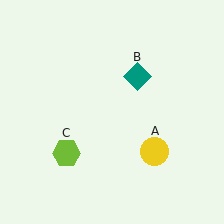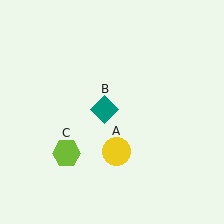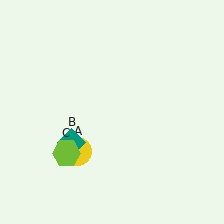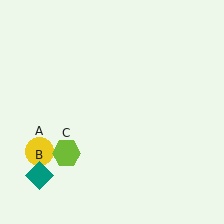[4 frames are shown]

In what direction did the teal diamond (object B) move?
The teal diamond (object B) moved down and to the left.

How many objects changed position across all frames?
2 objects changed position: yellow circle (object A), teal diamond (object B).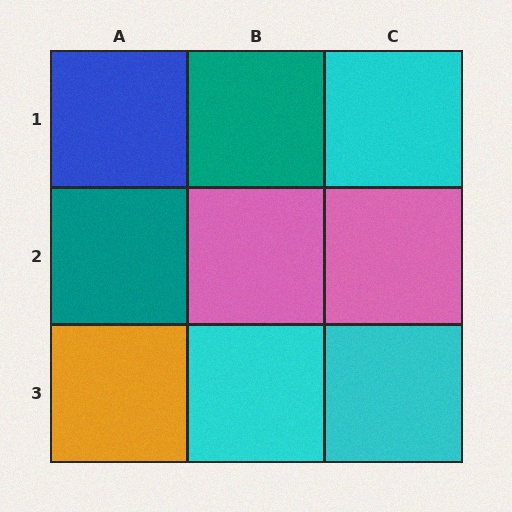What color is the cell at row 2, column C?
Pink.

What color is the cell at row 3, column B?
Cyan.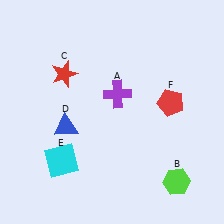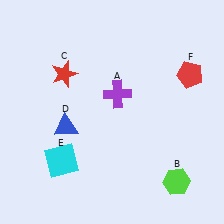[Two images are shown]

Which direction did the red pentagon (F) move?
The red pentagon (F) moved up.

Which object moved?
The red pentagon (F) moved up.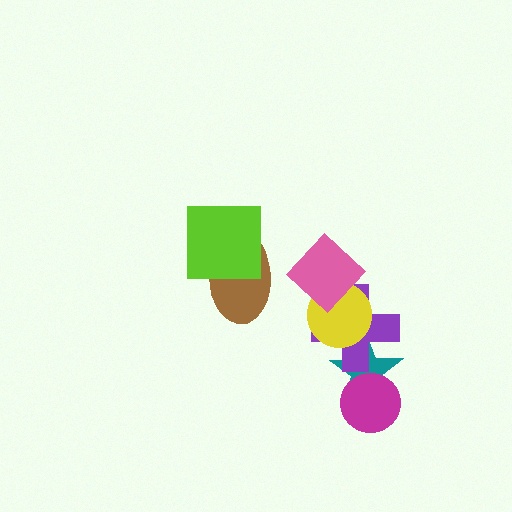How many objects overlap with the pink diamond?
2 objects overlap with the pink diamond.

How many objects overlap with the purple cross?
3 objects overlap with the purple cross.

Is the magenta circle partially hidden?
No, no other shape covers it.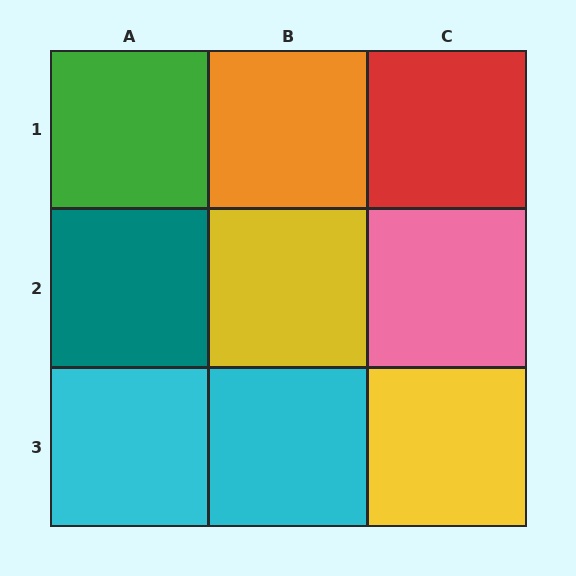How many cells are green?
1 cell is green.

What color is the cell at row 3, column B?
Cyan.